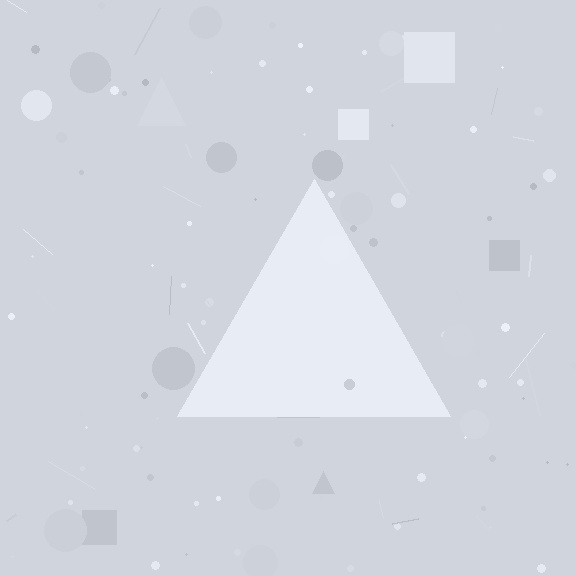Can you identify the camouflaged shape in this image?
The camouflaged shape is a triangle.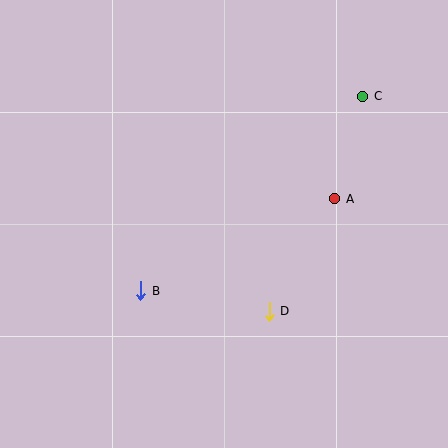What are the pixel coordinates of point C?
Point C is at (363, 96).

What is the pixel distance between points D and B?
The distance between D and B is 130 pixels.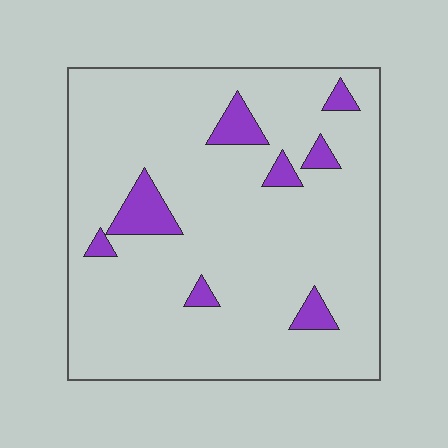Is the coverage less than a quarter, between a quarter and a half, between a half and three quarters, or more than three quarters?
Less than a quarter.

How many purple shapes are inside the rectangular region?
8.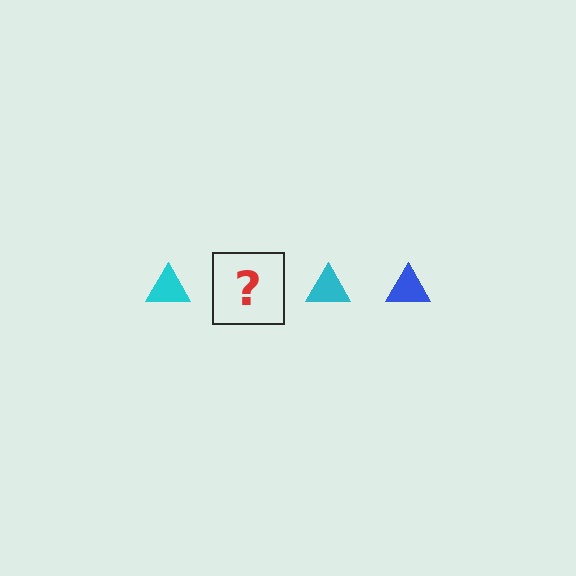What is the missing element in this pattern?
The missing element is a blue triangle.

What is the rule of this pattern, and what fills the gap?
The rule is that the pattern cycles through cyan, blue triangles. The gap should be filled with a blue triangle.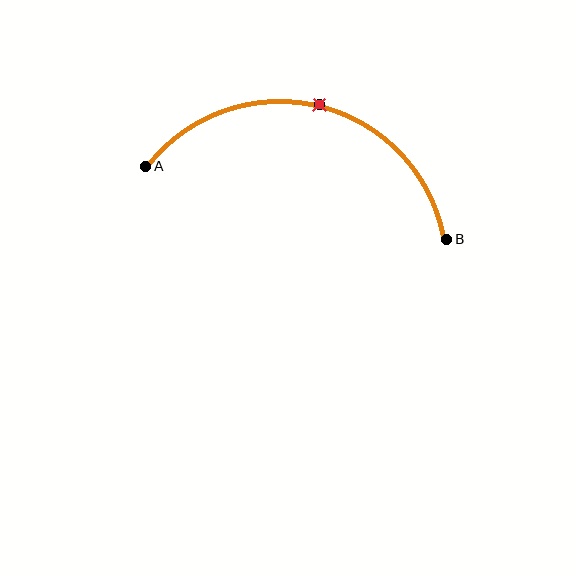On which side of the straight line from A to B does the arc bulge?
The arc bulges above the straight line connecting A and B.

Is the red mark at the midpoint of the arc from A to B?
Yes. The red mark lies on the arc at equal arc-length from both A and B — it is the arc midpoint.